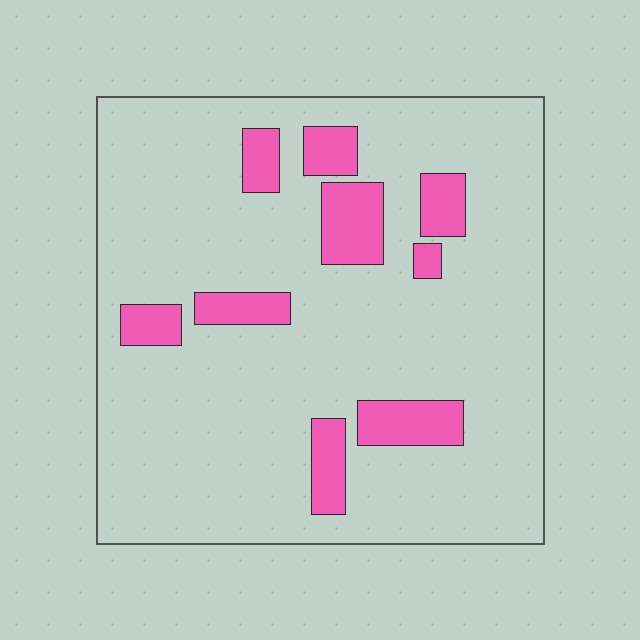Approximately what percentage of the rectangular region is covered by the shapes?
Approximately 15%.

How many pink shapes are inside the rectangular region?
9.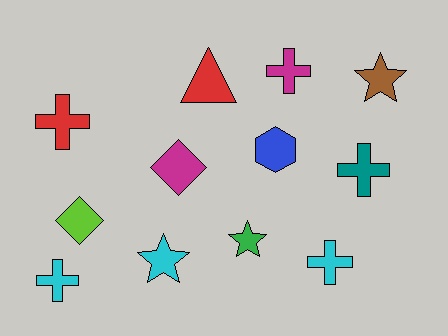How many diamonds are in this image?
There are 2 diamonds.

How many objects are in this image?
There are 12 objects.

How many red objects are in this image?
There are 2 red objects.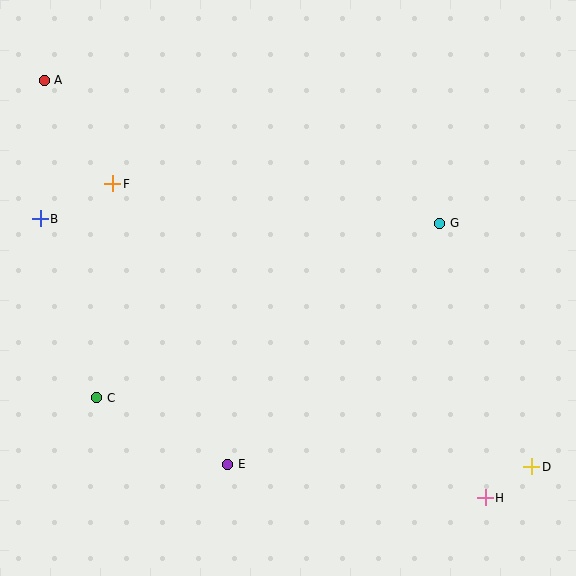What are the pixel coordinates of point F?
Point F is at (113, 184).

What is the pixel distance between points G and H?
The distance between G and H is 278 pixels.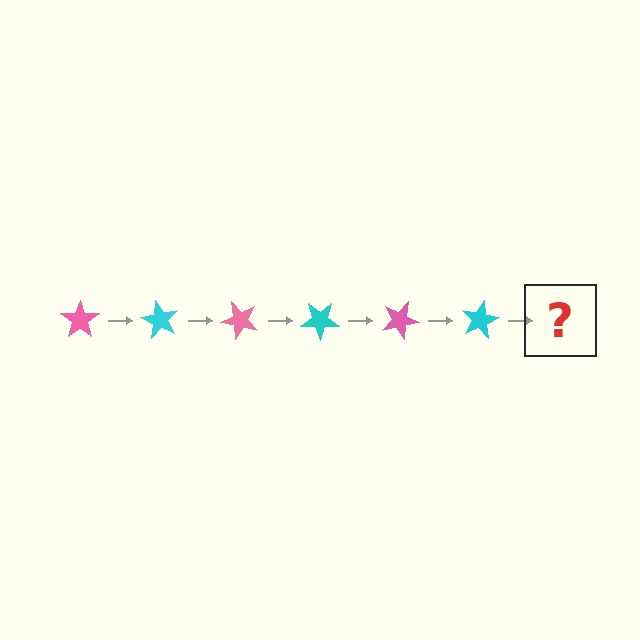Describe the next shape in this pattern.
It should be a pink star, rotated 360 degrees from the start.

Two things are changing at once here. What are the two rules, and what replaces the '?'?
The two rules are that it rotates 60 degrees each step and the color cycles through pink and cyan. The '?' should be a pink star, rotated 360 degrees from the start.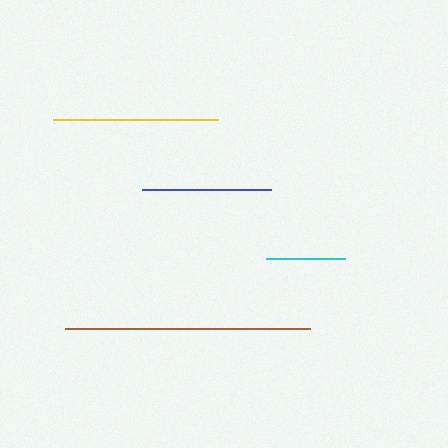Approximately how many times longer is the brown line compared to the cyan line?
The brown line is approximately 3.1 times the length of the cyan line.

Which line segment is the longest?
The brown line is the longest at approximately 245 pixels.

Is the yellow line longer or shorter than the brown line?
The brown line is longer than the yellow line.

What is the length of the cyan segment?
The cyan segment is approximately 79 pixels long.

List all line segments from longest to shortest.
From longest to shortest: brown, yellow, blue, cyan.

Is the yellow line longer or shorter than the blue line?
The yellow line is longer than the blue line.